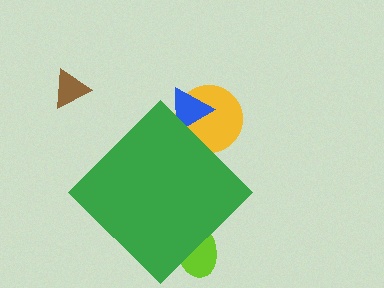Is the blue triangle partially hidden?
Yes, the blue triangle is partially hidden behind the green diamond.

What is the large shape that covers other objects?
A green diamond.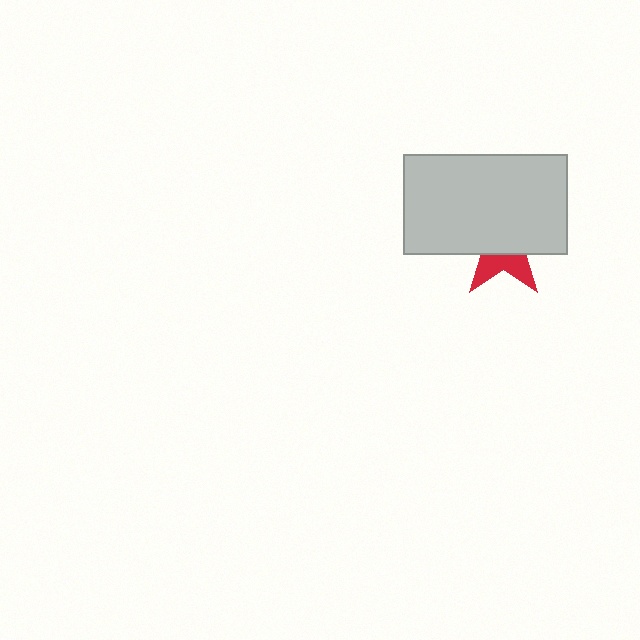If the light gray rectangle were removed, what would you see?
You would see the complete red star.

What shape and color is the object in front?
The object in front is a light gray rectangle.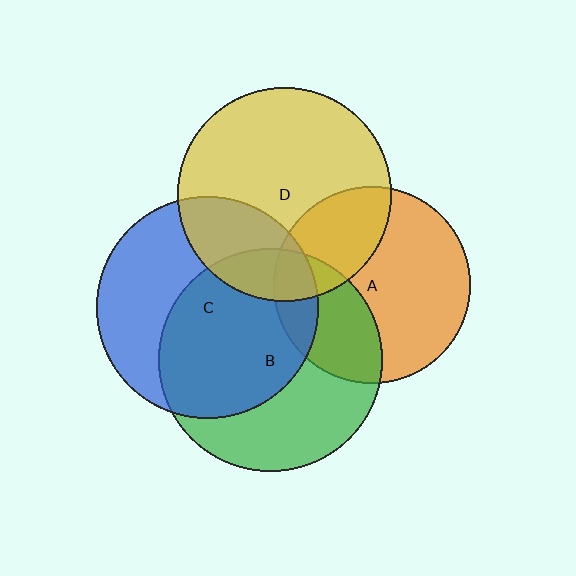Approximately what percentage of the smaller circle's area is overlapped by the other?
Approximately 15%.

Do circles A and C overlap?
Yes.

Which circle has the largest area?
Circle B (green).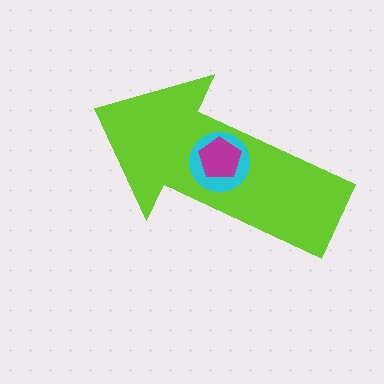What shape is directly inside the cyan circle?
The magenta pentagon.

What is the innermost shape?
The magenta pentagon.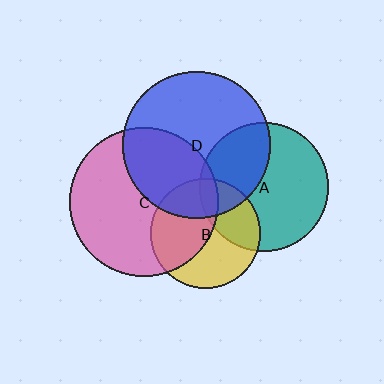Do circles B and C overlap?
Yes.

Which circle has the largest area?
Circle C (pink).